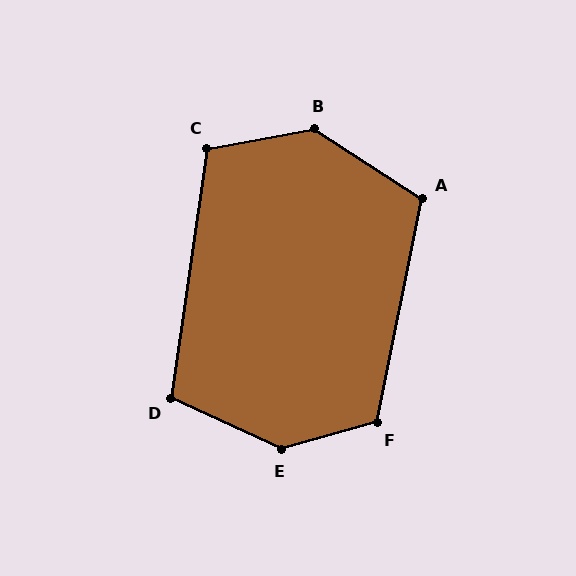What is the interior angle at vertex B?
Approximately 137 degrees (obtuse).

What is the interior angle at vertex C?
Approximately 109 degrees (obtuse).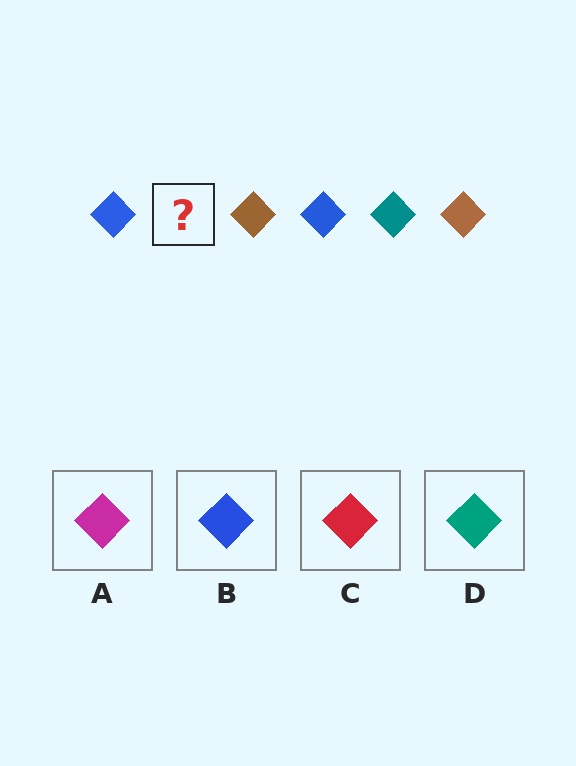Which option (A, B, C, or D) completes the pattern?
D.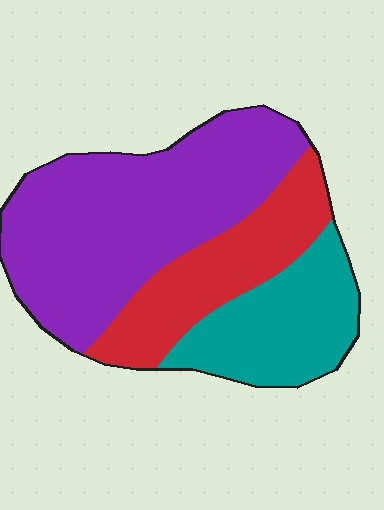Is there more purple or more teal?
Purple.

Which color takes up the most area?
Purple, at roughly 50%.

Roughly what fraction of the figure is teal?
Teal takes up about one quarter (1/4) of the figure.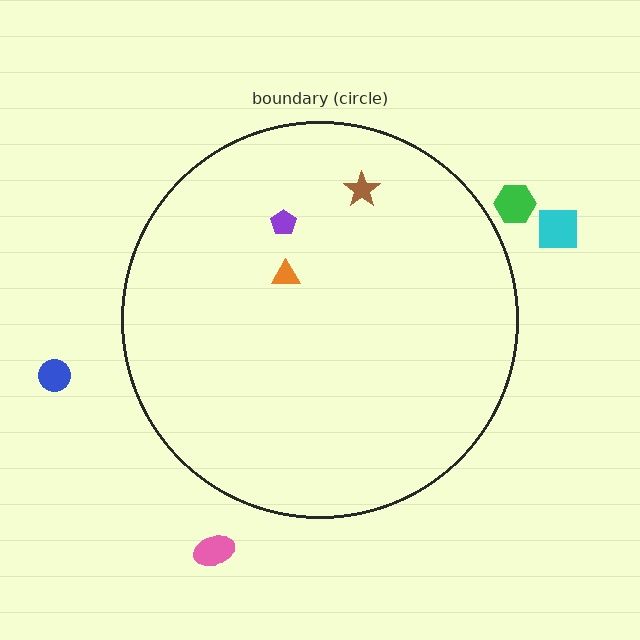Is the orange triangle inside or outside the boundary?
Inside.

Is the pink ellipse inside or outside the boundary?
Outside.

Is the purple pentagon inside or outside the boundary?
Inside.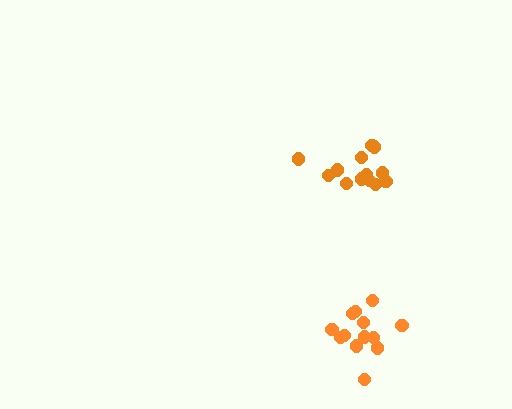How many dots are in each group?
Group 1: 13 dots, Group 2: 13 dots (26 total).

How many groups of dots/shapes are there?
There are 2 groups.